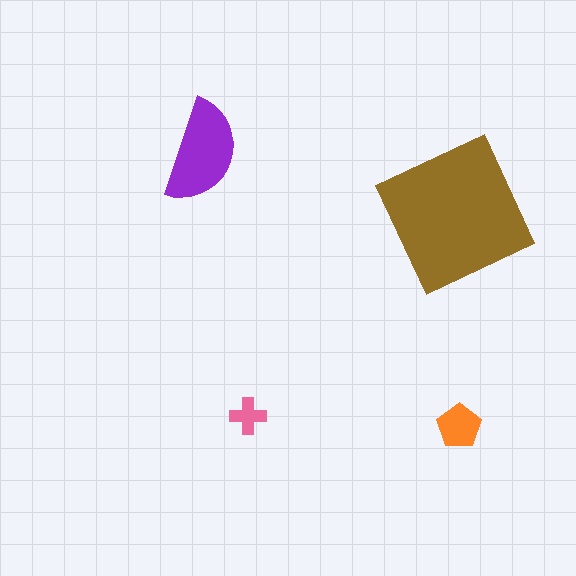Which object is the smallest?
The pink cross.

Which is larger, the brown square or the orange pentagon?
The brown square.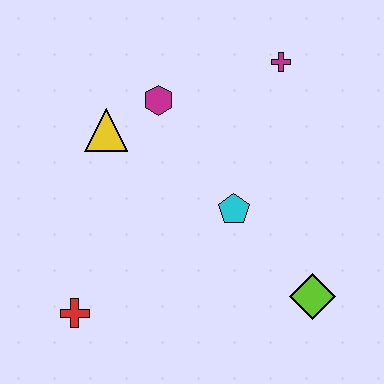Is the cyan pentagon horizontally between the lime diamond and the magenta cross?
No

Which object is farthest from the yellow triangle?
The lime diamond is farthest from the yellow triangle.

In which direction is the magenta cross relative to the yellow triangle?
The magenta cross is to the right of the yellow triangle.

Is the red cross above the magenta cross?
No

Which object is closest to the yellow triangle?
The magenta hexagon is closest to the yellow triangle.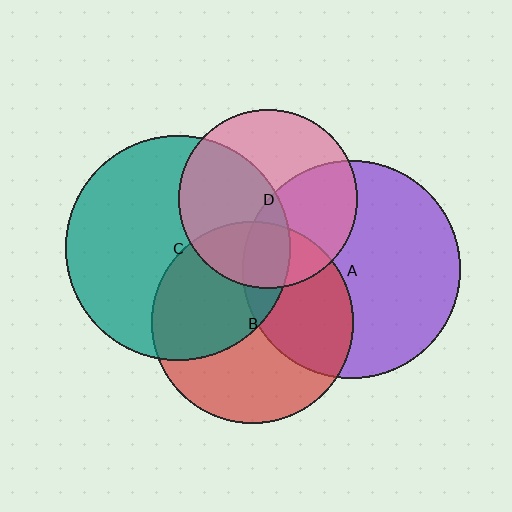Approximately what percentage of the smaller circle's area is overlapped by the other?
Approximately 25%.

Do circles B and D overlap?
Yes.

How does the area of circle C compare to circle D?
Approximately 1.6 times.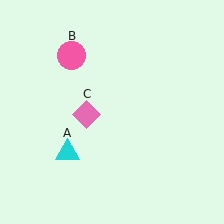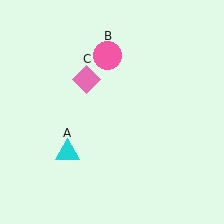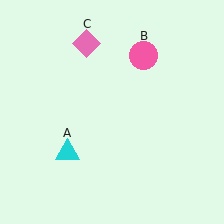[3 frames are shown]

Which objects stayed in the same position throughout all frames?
Cyan triangle (object A) remained stationary.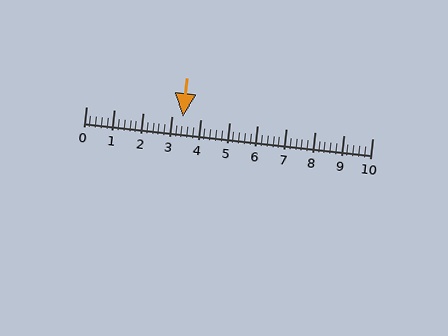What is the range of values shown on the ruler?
The ruler shows values from 0 to 10.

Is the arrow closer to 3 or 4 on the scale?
The arrow is closer to 3.